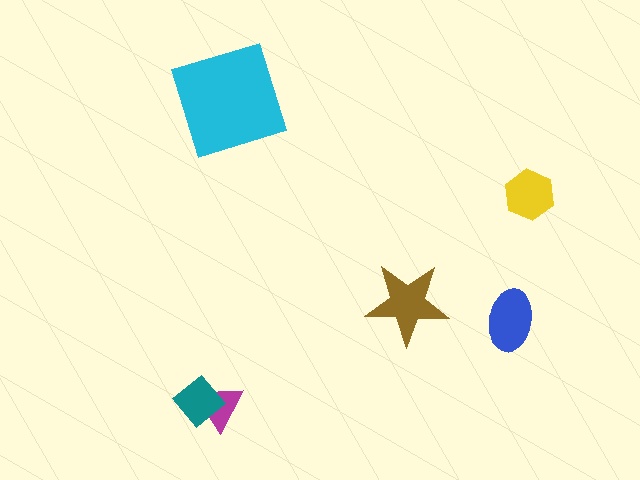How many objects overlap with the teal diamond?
1 object overlaps with the teal diamond.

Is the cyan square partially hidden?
No, no other shape covers it.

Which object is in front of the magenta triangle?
The teal diamond is in front of the magenta triangle.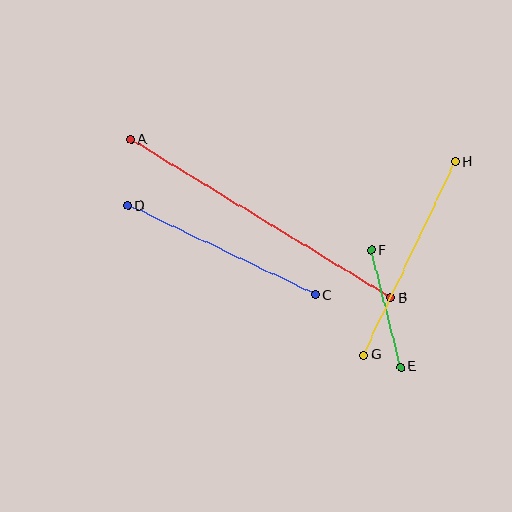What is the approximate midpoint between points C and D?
The midpoint is at approximately (222, 250) pixels.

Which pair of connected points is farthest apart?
Points A and B are farthest apart.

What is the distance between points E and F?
The distance is approximately 120 pixels.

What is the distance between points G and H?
The distance is approximately 214 pixels.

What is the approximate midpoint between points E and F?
The midpoint is at approximately (386, 308) pixels.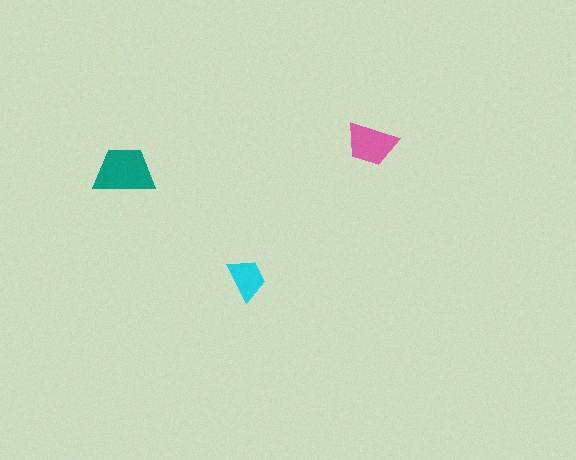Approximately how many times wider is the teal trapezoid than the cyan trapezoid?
About 1.5 times wider.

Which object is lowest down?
The cyan trapezoid is bottommost.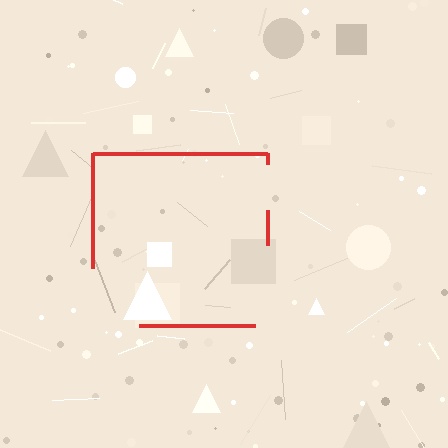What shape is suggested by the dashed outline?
The dashed outline suggests a square.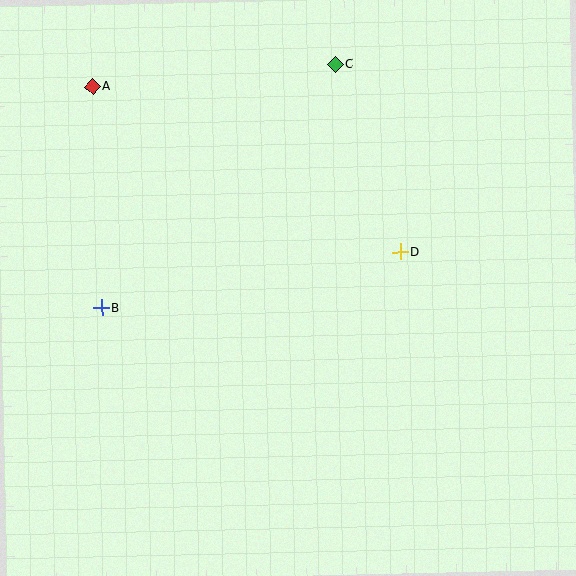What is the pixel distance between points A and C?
The distance between A and C is 243 pixels.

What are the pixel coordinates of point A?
Point A is at (93, 87).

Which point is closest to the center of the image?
Point D at (400, 252) is closest to the center.